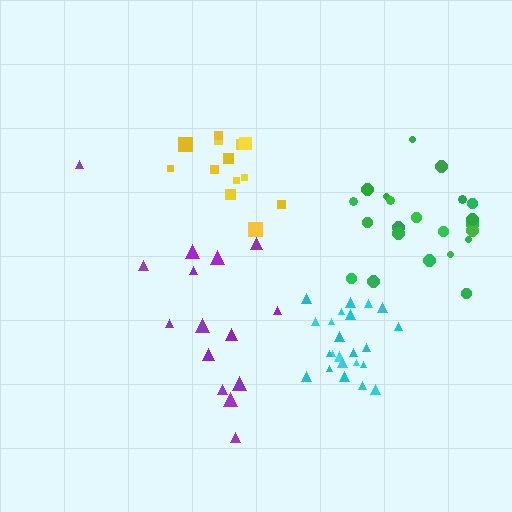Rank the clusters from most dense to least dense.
cyan, yellow, green, purple.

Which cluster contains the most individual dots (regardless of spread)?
Cyan (23).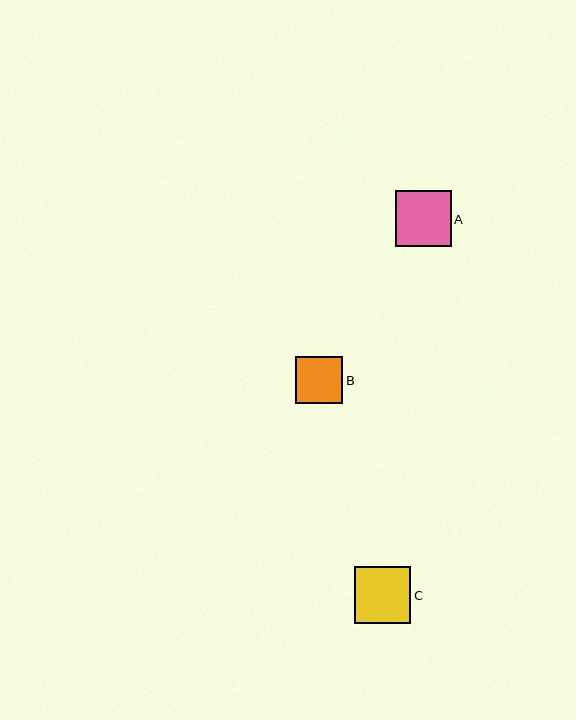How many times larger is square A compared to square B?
Square A is approximately 1.2 times the size of square B.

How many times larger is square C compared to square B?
Square C is approximately 1.2 times the size of square B.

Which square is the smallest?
Square B is the smallest with a size of approximately 47 pixels.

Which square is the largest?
Square C is the largest with a size of approximately 57 pixels.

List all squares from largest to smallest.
From largest to smallest: C, A, B.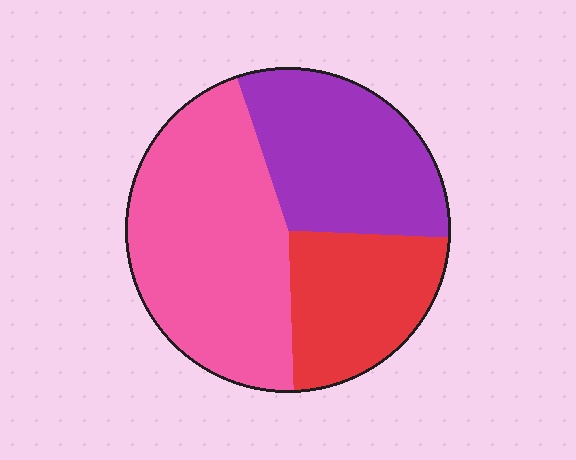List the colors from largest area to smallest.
From largest to smallest: pink, purple, red.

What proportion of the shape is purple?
Purple covers 31% of the shape.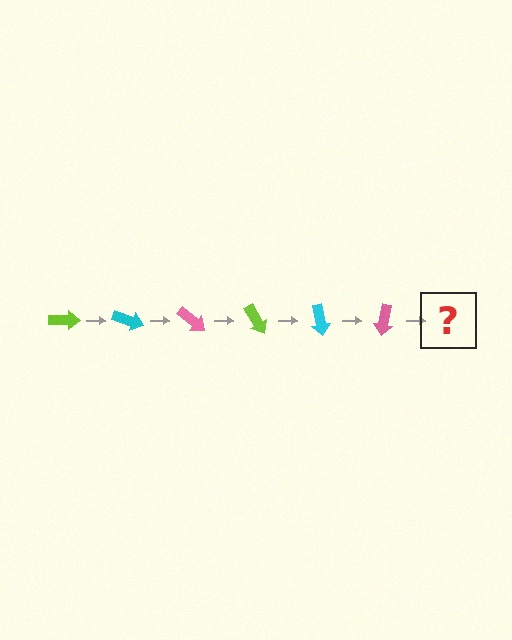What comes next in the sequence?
The next element should be a lime arrow, rotated 120 degrees from the start.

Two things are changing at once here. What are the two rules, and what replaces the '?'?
The two rules are that it rotates 20 degrees each step and the color cycles through lime, cyan, and pink. The '?' should be a lime arrow, rotated 120 degrees from the start.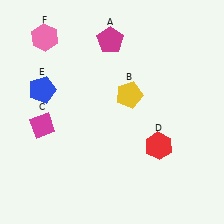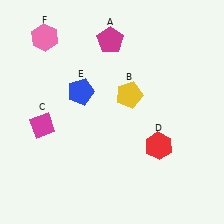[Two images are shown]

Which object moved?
The blue pentagon (E) moved right.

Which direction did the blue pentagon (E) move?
The blue pentagon (E) moved right.